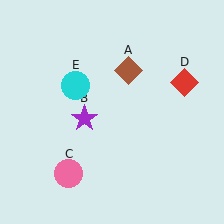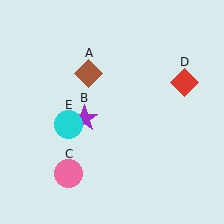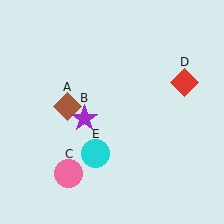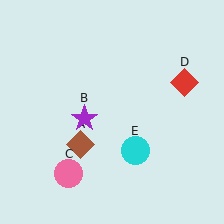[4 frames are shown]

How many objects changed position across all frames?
2 objects changed position: brown diamond (object A), cyan circle (object E).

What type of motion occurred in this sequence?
The brown diamond (object A), cyan circle (object E) rotated counterclockwise around the center of the scene.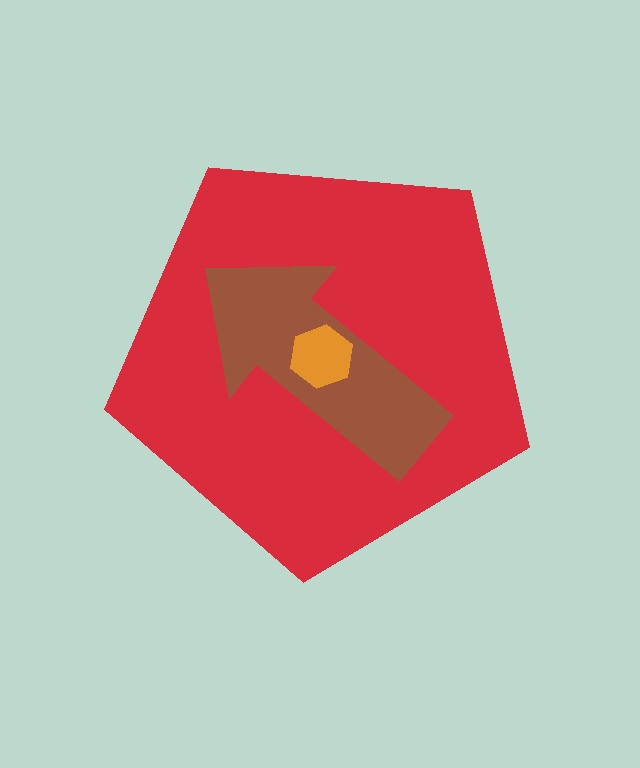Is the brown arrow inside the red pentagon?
Yes.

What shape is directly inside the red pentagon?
The brown arrow.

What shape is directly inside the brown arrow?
The orange hexagon.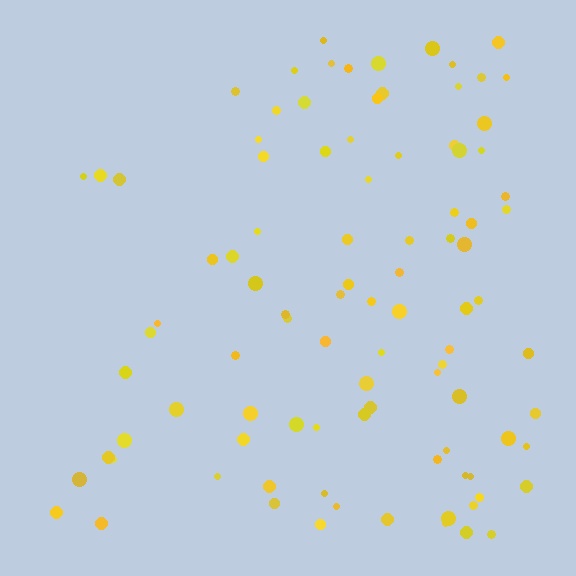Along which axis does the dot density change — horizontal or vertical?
Horizontal.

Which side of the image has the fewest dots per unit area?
The left.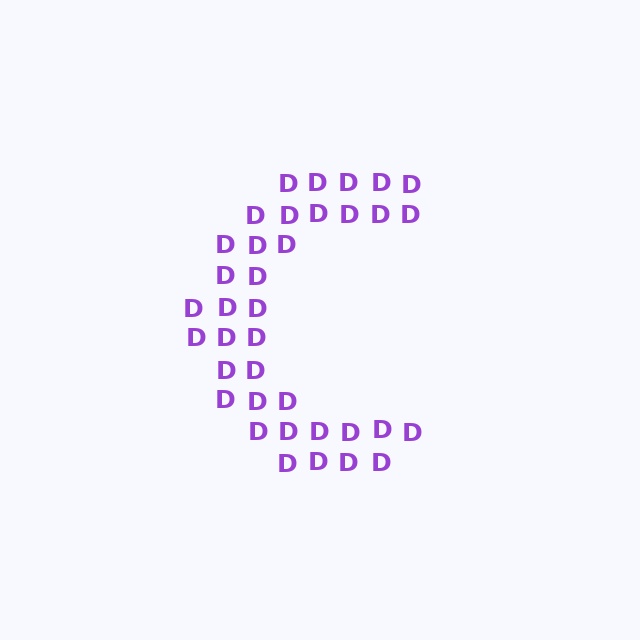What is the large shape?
The large shape is the letter C.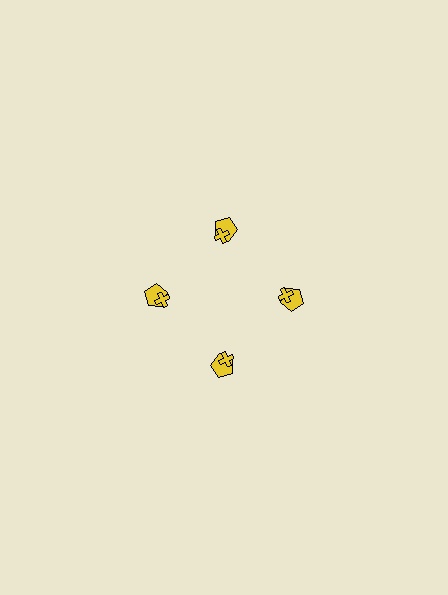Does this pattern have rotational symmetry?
Yes, this pattern has 4-fold rotational symmetry. It looks the same after rotating 90 degrees around the center.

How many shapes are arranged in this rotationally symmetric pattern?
There are 8 shapes, arranged in 4 groups of 2.